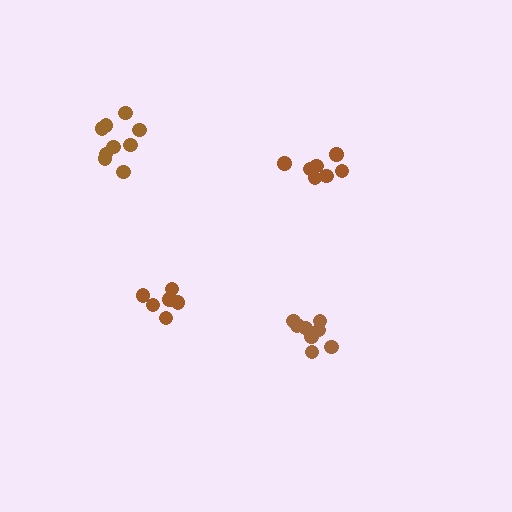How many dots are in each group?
Group 1: 7 dots, Group 2: 9 dots, Group 3: 6 dots, Group 4: 9 dots (31 total).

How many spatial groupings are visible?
There are 4 spatial groupings.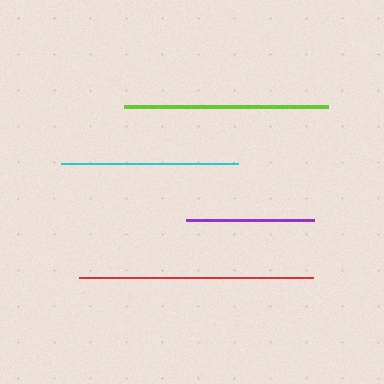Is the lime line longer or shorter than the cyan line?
The lime line is longer than the cyan line.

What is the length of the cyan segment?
The cyan segment is approximately 176 pixels long.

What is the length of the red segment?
The red segment is approximately 234 pixels long.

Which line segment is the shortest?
The purple line is the shortest at approximately 128 pixels.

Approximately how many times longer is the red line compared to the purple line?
The red line is approximately 1.8 times the length of the purple line.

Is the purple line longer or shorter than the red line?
The red line is longer than the purple line.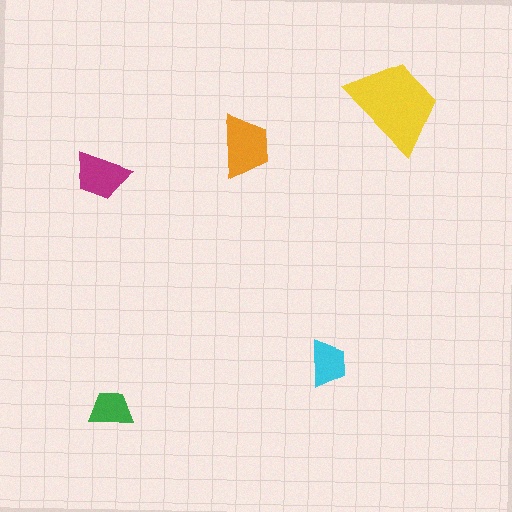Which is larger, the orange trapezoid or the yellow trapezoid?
The yellow one.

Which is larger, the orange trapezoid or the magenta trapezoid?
The orange one.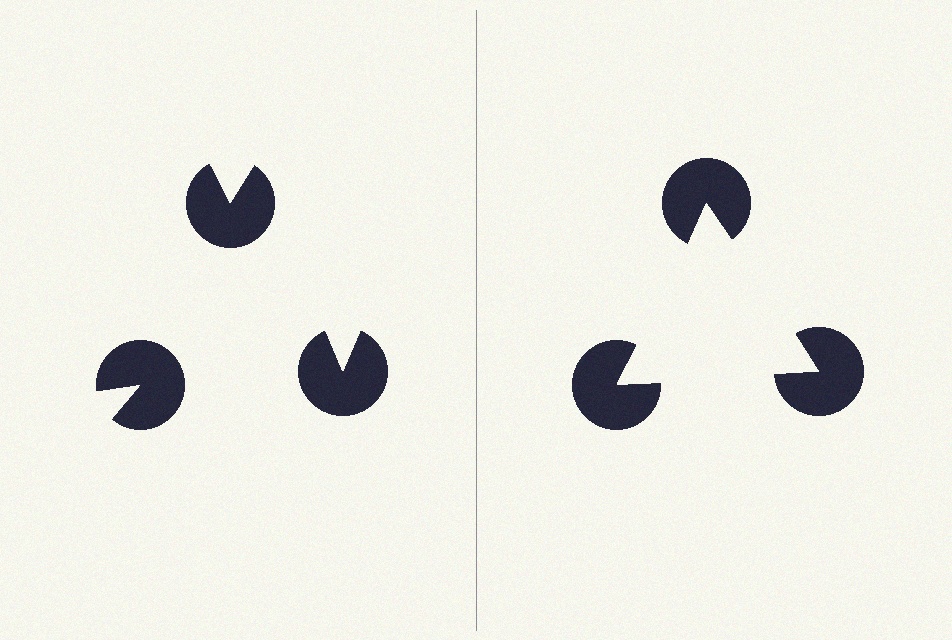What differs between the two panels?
The pac-man discs are positioned identically on both sides; only the wedge orientations differ. On the right they align to a triangle; on the left they are misaligned.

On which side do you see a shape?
An illusory triangle appears on the right side. On the left side the wedge cuts are rotated, so no coherent shape forms.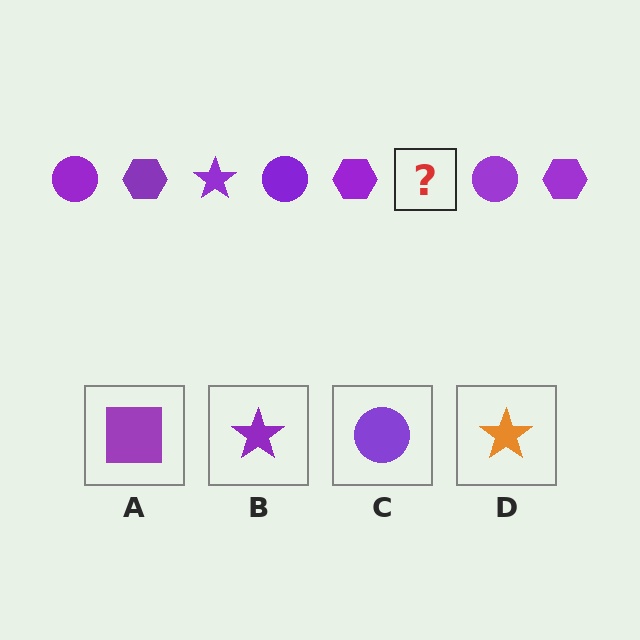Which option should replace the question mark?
Option B.